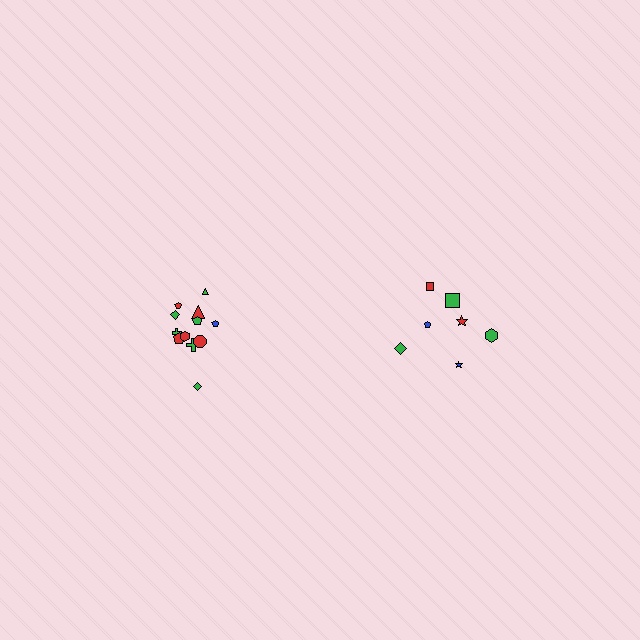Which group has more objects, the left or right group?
The left group.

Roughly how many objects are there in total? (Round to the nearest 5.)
Roughly 20 objects in total.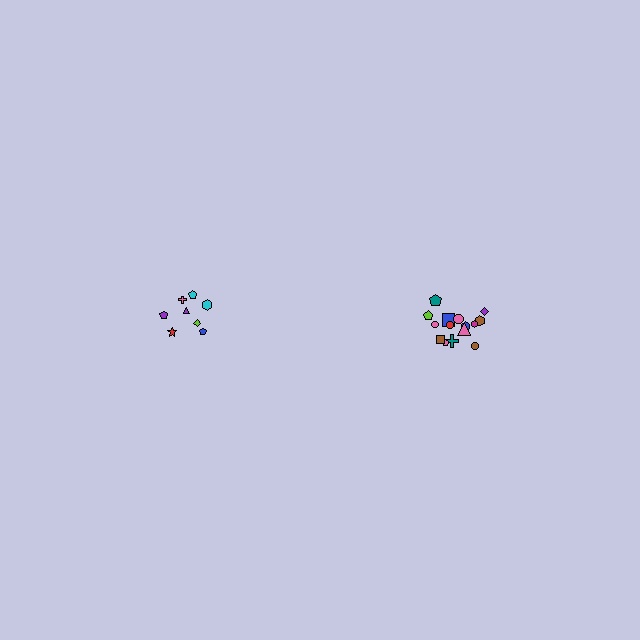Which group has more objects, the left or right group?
The right group.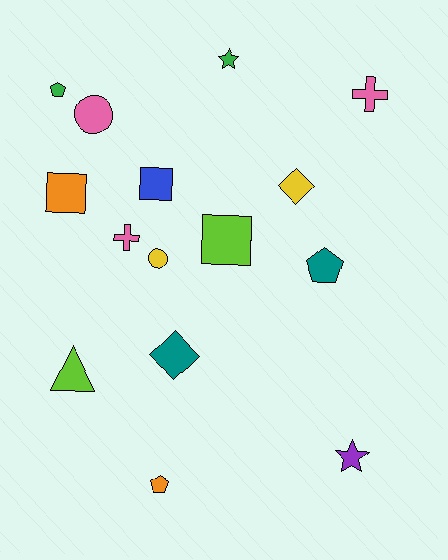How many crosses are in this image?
There are 2 crosses.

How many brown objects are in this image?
There are no brown objects.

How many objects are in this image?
There are 15 objects.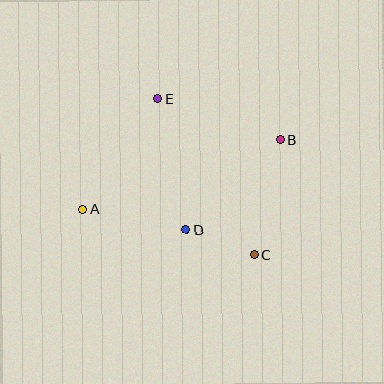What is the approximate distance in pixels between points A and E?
The distance between A and E is approximately 133 pixels.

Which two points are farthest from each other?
Points A and B are farthest from each other.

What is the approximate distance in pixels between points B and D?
The distance between B and D is approximately 130 pixels.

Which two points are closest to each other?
Points C and D are closest to each other.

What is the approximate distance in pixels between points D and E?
The distance between D and E is approximately 134 pixels.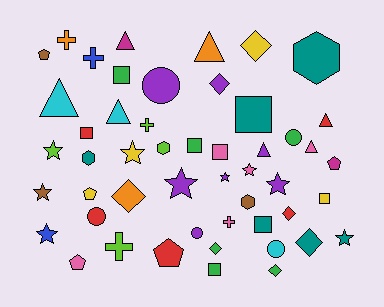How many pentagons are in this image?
There are 5 pentagons.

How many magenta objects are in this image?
There are 2 magenta objects.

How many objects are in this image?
There are 50 objects.